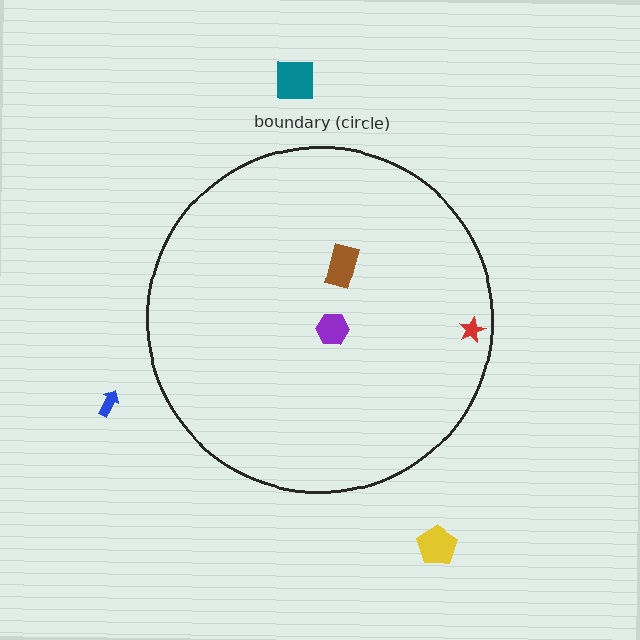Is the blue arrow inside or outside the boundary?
Outside.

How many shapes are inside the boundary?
3 inside, 3 outside.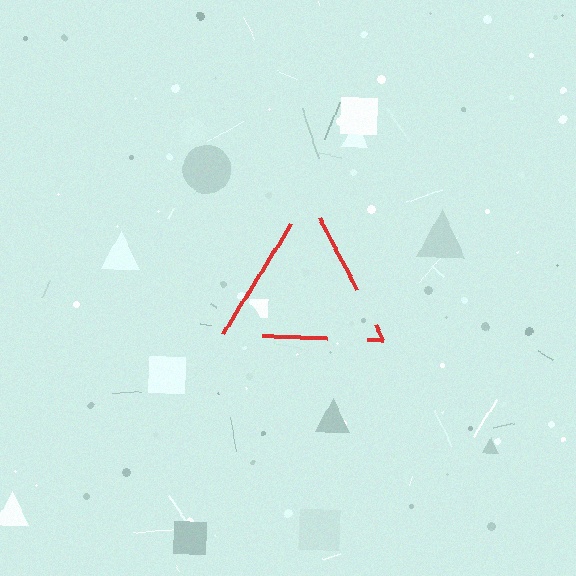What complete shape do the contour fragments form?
The contour fragments form a triangle.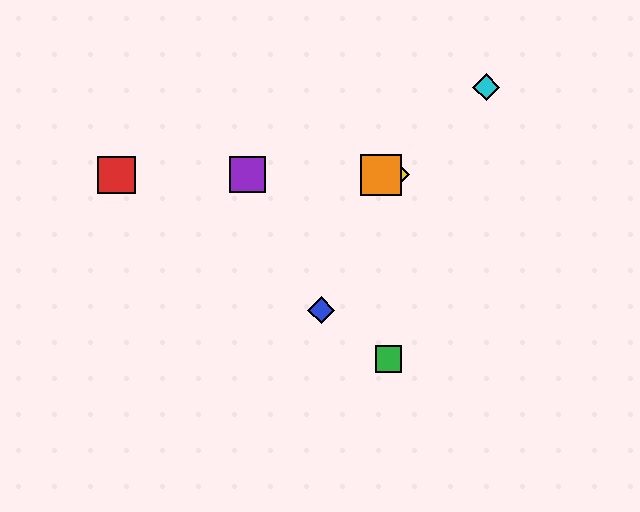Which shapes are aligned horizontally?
The red square, the yellow diamond, the purple square, the orange square are aligned horizontally.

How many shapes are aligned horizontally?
4 shapes (the red square, the yellow diamond, the purple square, the orange square) are aligned horizontally.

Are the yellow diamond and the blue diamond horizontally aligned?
No, the yellow diamond is at y≈175 and the blue diamond is at y≈310.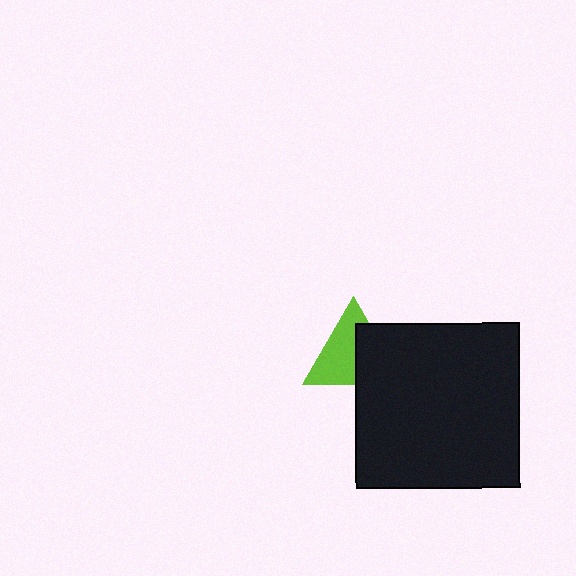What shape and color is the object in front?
The object in front is a black rectangle.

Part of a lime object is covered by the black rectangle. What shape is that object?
It is a triangle.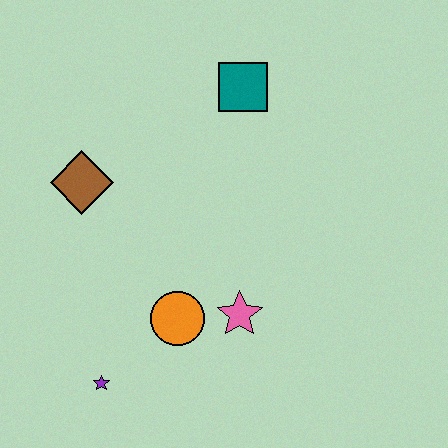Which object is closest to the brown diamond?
The orange circle is closest to the brown diamond.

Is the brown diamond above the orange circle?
Yes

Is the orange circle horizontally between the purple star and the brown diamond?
No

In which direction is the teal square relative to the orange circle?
The teal square is above the orange circle.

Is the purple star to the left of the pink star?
Yes